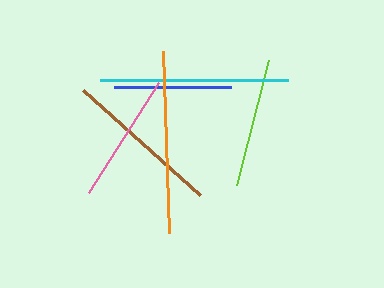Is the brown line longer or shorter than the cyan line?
The cyan line is longer than the brown line.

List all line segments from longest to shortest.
From longest to shortest: cyan, orange, brown, pink, lime, blue.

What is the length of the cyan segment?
The cyan segment is approximately 188 pixels long.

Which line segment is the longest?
The cyan line is the longest at approximately 188 pixels.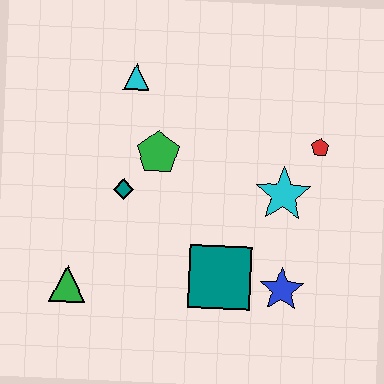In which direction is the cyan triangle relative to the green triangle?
The cyan triangle is above the green triangle.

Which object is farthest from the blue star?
The cyan triangle is farthest from the blue star.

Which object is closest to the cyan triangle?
The green pentagon is closest to the cyan triangle.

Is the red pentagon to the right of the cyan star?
Yes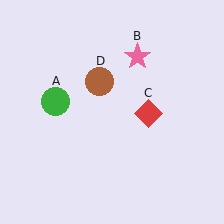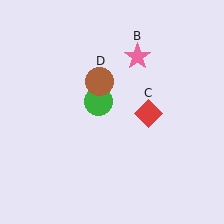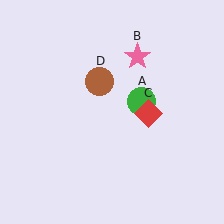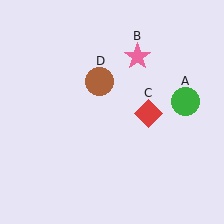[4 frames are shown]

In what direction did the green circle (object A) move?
The green circle (object A) moved right.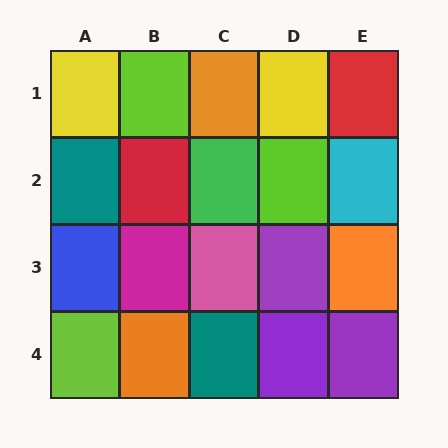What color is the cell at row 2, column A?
Teal.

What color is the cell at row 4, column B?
Orange.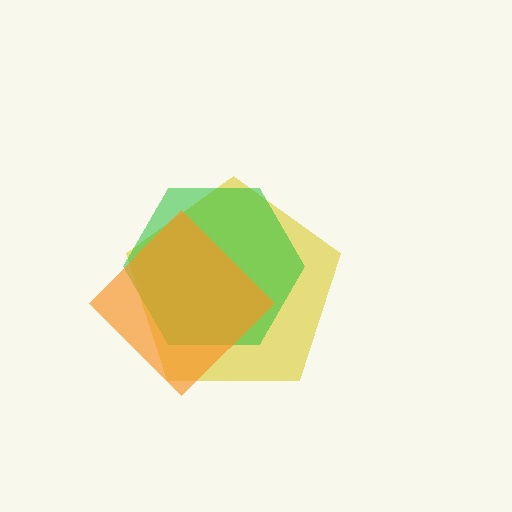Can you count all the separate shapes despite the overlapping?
Yes, there are 3 separate shapes.